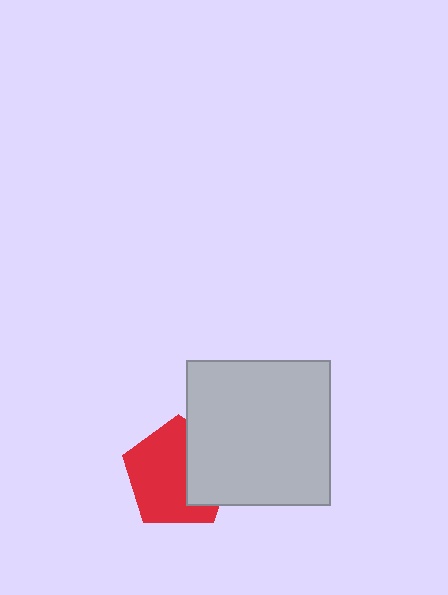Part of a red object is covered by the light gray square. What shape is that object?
It is a pentagon.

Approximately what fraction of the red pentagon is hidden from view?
Roughly 35% of the red pentagon is hidden behind the light gray square.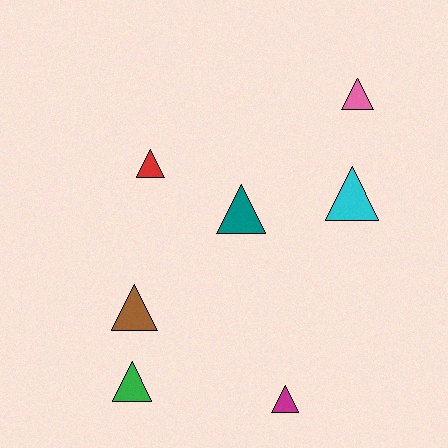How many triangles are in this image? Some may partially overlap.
There are 7 triangles.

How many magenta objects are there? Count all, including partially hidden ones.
There is 1 magenta object.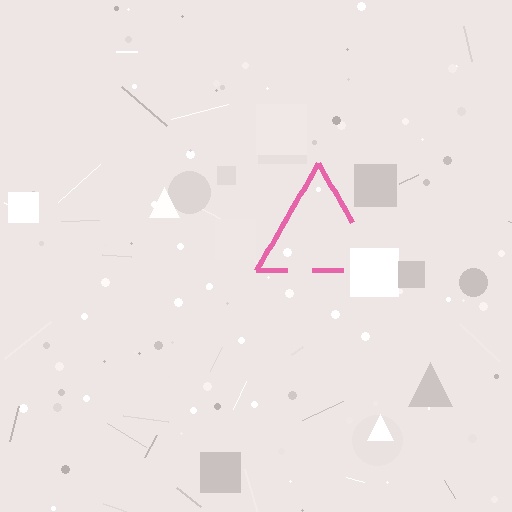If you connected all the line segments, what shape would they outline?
They would outline a triangle.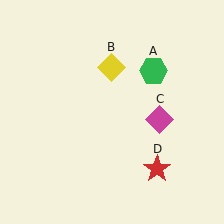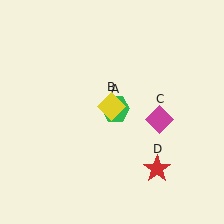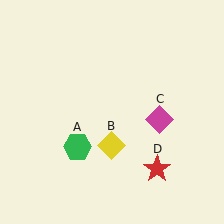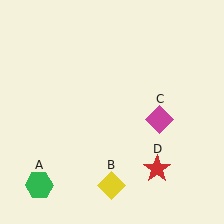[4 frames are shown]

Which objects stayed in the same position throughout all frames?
Magenta diamond (object C) and red star (object D) remained stationary.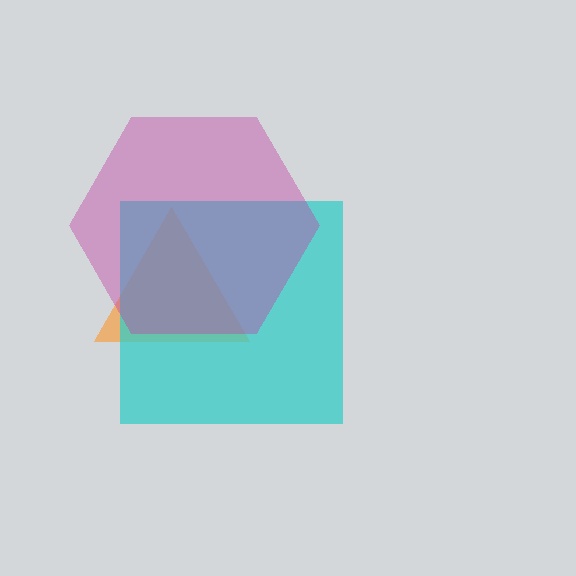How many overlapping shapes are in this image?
There are 3 overlapping shapes in the image.